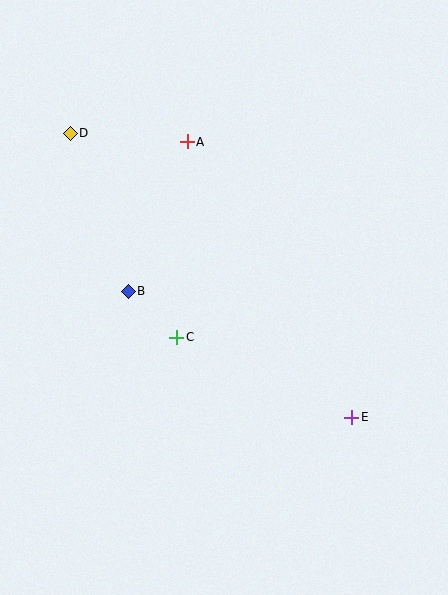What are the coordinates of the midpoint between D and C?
The midpoint between D and C is at (124, 235).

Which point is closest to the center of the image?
Point C at (177, 337) is closest to the center.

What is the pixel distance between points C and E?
The distance between C and E is 193 pixels.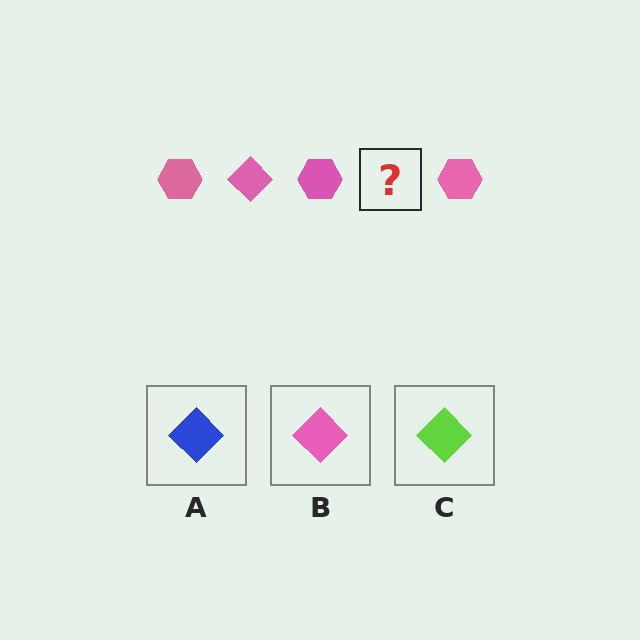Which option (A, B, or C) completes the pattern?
B.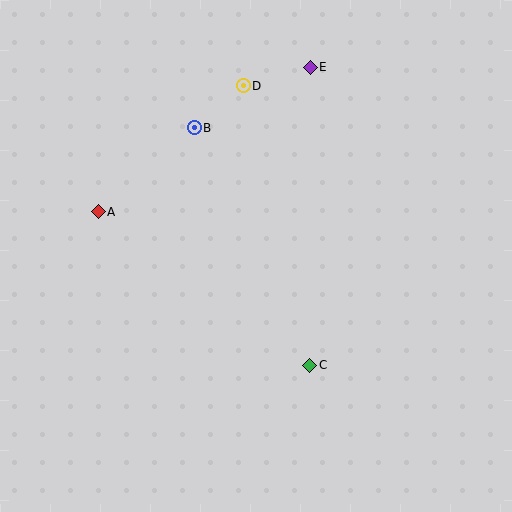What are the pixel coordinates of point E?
Point E is at (310, 67).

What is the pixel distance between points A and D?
The distance between A and D is 192 pixels.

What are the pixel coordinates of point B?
Point B is at (194, 128).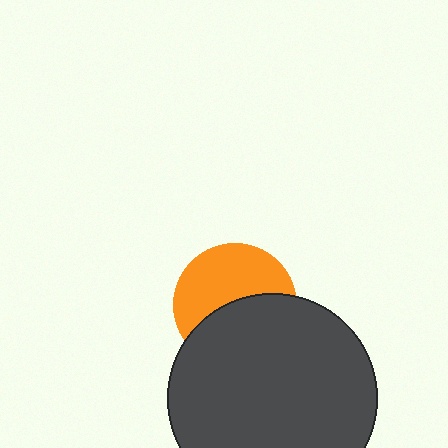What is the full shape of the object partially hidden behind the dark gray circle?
The partially hidden object is an orange circle.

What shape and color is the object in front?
The object in front is a dark gray circle.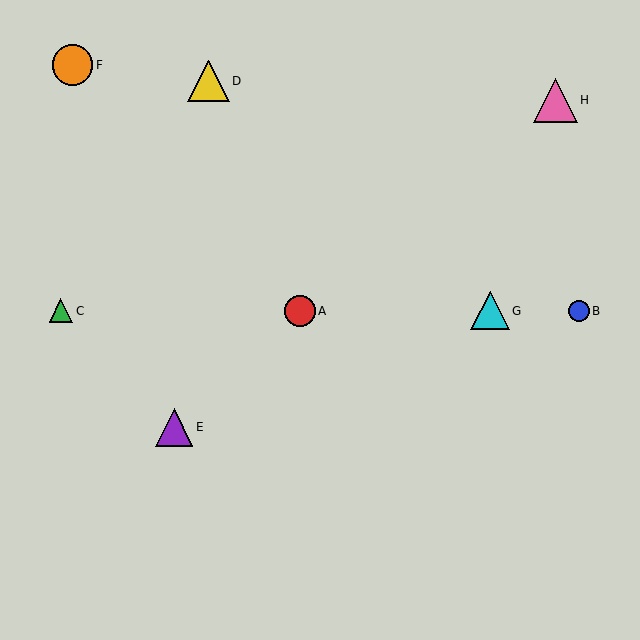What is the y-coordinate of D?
Object D is at y≈81.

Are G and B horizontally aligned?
Yes, both are at y≈311.